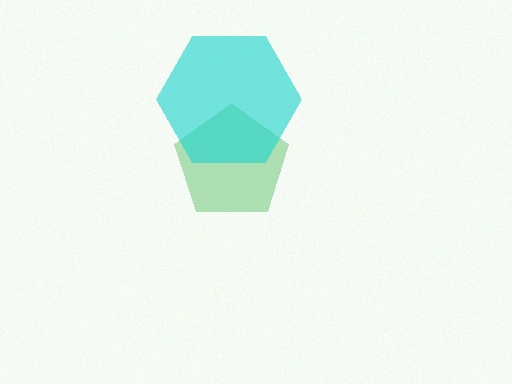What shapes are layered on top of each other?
The layered shapes are: a green pentagon, a cyan hexagon.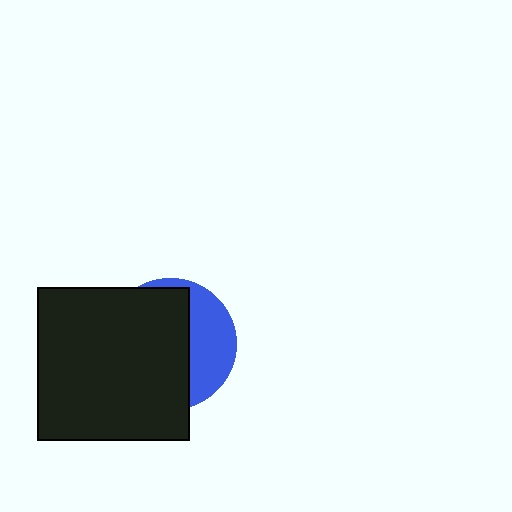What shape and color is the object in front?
The object in front is a black square.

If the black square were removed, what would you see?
You would see the complete blue circle.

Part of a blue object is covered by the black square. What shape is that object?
It is a circle.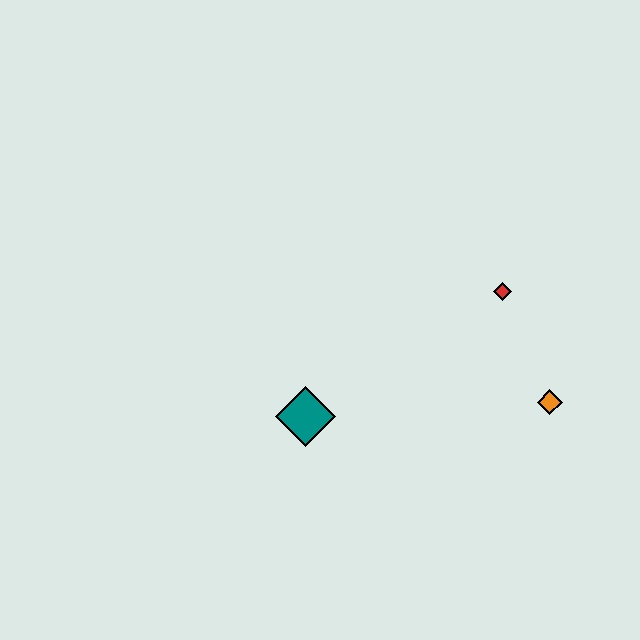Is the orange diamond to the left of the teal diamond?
No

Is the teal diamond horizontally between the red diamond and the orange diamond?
No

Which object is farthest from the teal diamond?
The orange diamond is farthest from the teal diamond.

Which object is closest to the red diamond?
The orange diamond is closest to the red diamond.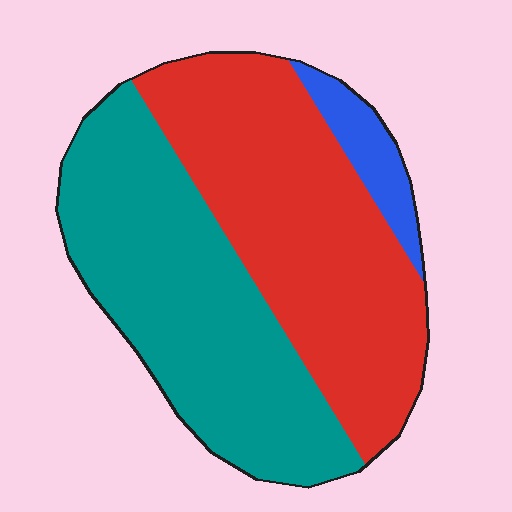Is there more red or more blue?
Red.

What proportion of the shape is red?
Red covers around 45% of the shape.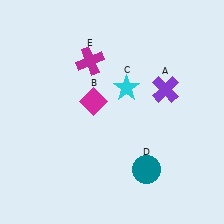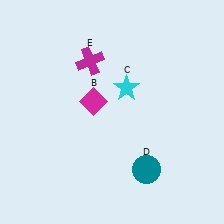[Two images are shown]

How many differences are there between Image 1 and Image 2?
There is 1 difference between the two images.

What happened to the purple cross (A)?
The purple cross (A) was removed in Image 2. It was in the top-right area of Image 1.